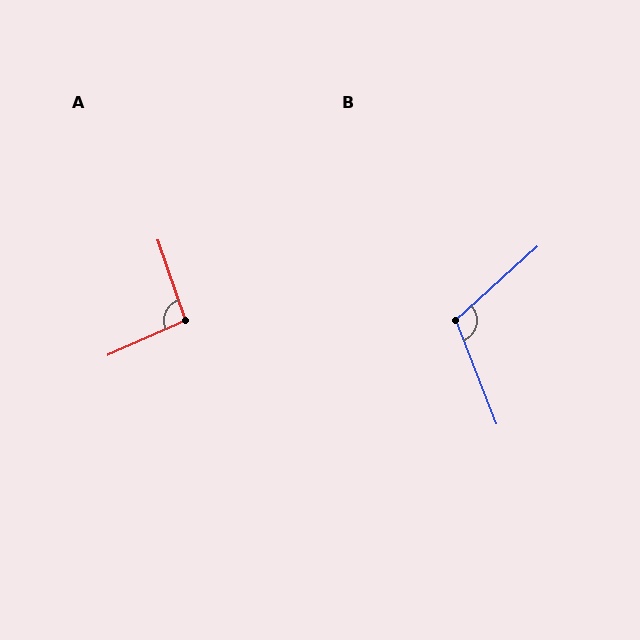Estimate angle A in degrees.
Approximately 95 degrees.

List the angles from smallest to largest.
A (95°), B (110°).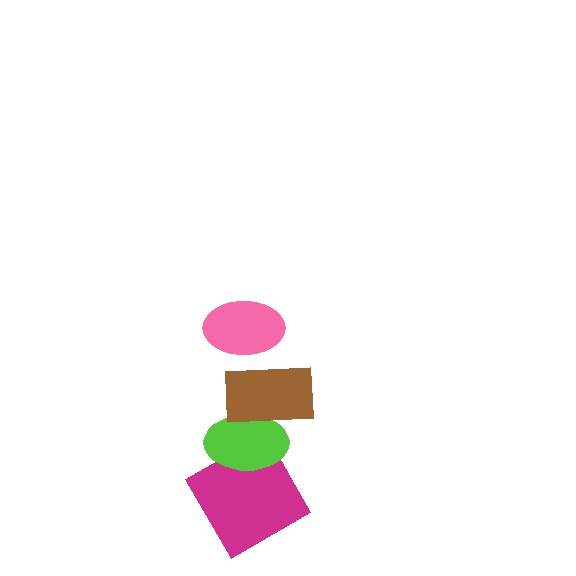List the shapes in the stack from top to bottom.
From top to bottom: the pink ellipse, the brown rectangle, the lime ellipse, the magenta diamond.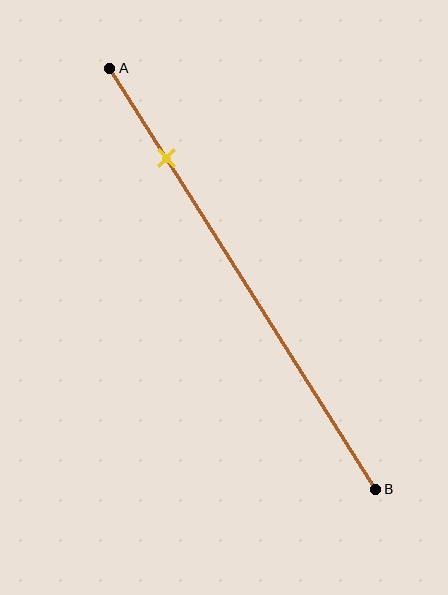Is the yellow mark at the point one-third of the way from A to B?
No, the mark is at about 20% from A, not at the 33% one-third point.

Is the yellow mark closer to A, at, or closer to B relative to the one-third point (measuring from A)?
The yellow mark is closer to point A than the one-third point of segment AB.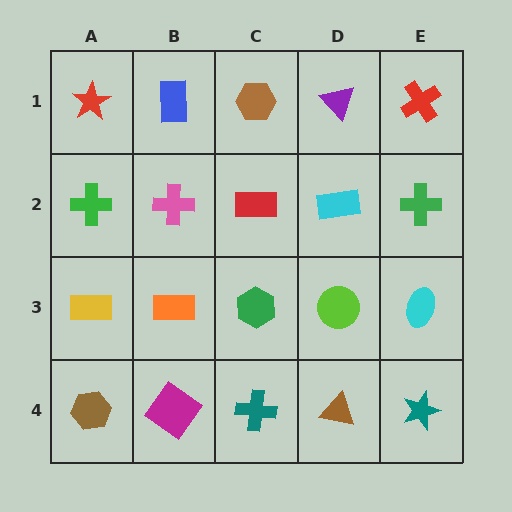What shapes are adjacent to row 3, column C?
A red rectangle (row 2, column C), a teal cross (row 4, column C), an orange rectangle (row 3, column B), a lime circle (row 3, column D).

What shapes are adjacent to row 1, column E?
A green cross (row 2, column E), a purple triangle (row 1, column D).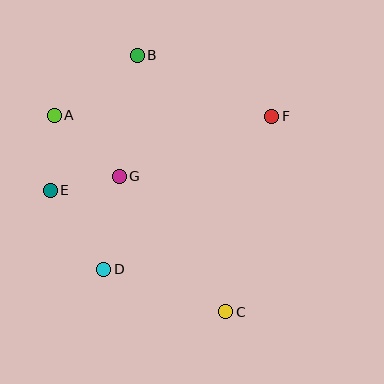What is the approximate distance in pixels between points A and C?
The distance between A and C is approximately 261 pixels.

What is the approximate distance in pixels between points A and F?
The distance between A and F is approximately 218 pixels.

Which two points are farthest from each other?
Points B and C are farthest from each other.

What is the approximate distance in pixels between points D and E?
The distance between D and E is approximately 95 pixels.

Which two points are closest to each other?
Points E and G are closest to each other.